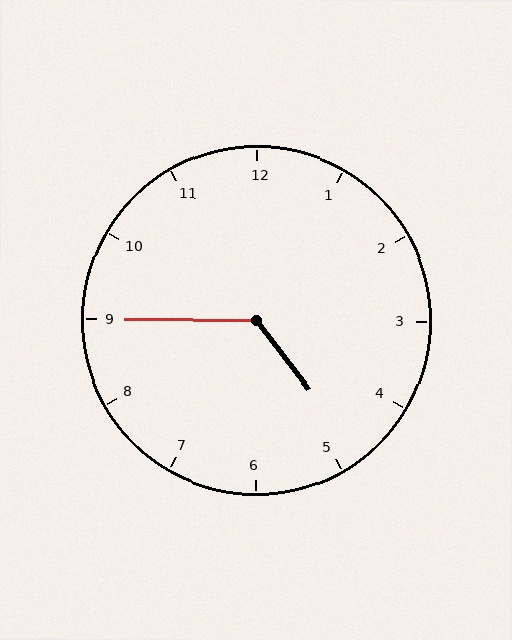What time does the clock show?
4:45.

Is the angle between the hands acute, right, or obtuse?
It is obtuse.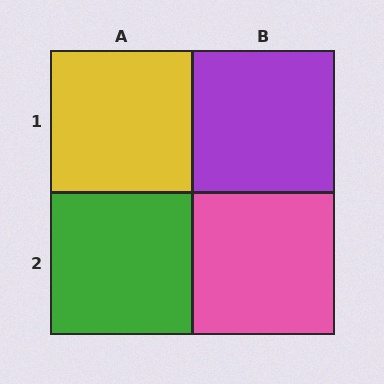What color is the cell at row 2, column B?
Pink.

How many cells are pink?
1 cell is pink.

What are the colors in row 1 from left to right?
Yellow, purple.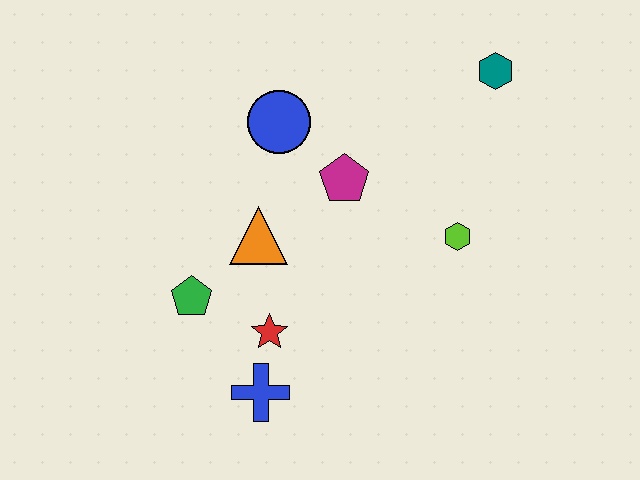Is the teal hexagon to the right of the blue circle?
Yes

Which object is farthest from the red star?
The teal hexagon is farthest from the red star.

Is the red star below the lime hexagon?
Yes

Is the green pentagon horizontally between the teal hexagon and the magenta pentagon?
No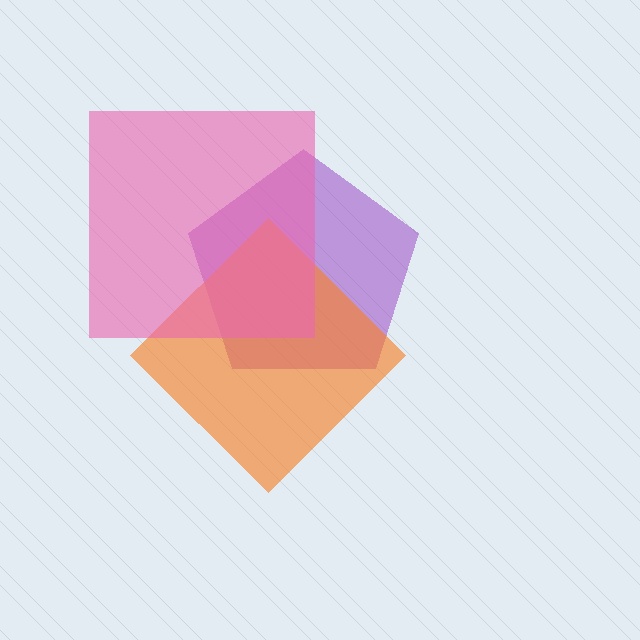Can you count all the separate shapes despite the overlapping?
Yes, there are 3 separate shapes.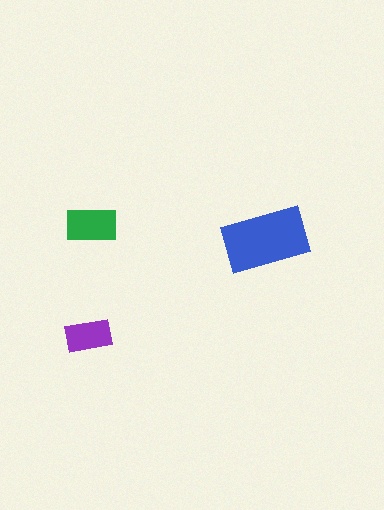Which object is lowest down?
The purple rectangle is bottommost.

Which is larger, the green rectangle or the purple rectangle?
The green one.